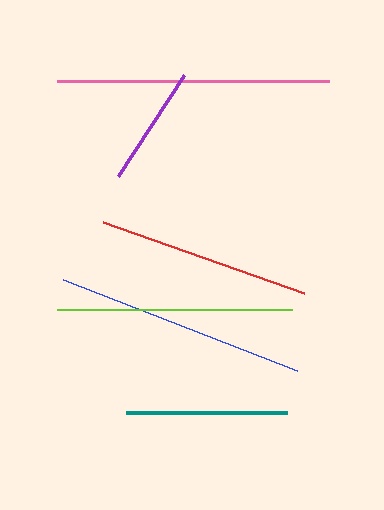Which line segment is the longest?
The pink line is the longest at approximately 272 pixels.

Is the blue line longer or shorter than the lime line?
The blue line is longer than the lime line.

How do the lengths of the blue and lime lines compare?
The blue and lime lines are approximately the same length.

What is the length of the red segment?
The red segment is approximately 214 pixels long.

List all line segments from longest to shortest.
From longest to shortest: pink, blue, lime, red, teal, purple.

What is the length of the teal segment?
The teal segment is approximately 162 pixels long.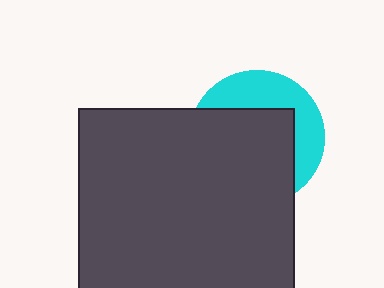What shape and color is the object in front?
The object in front is a dark gray square.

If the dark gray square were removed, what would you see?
You would see the complete cyan circle.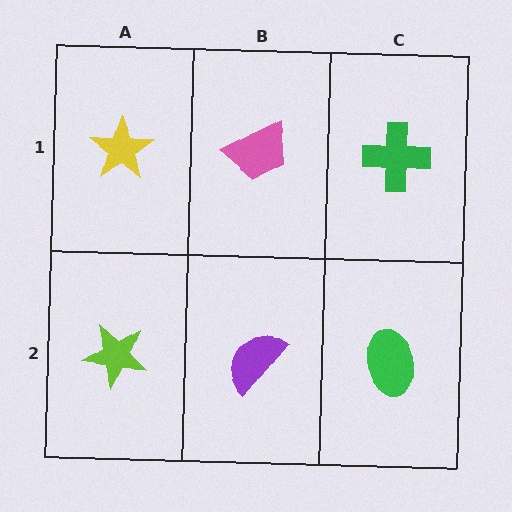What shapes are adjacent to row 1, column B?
A purple semicircle (row 2, column B), a yellow star (row 1, column A), a green cross (row 1, column C).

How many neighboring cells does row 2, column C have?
2.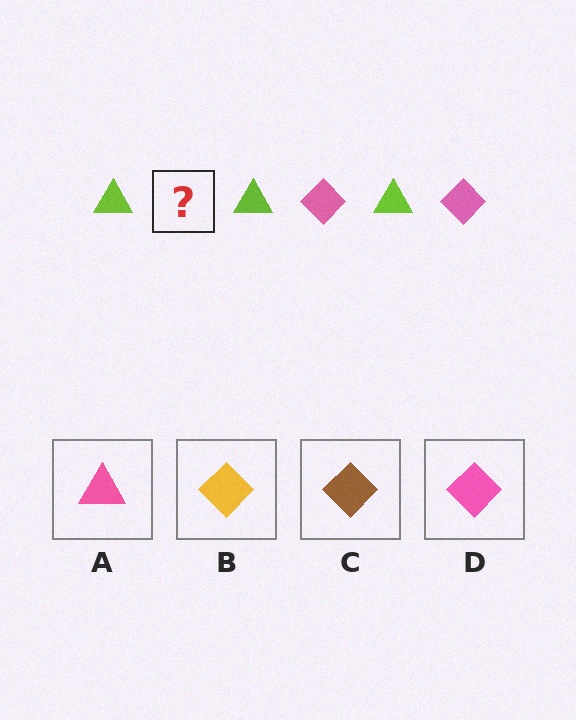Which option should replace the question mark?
Option D.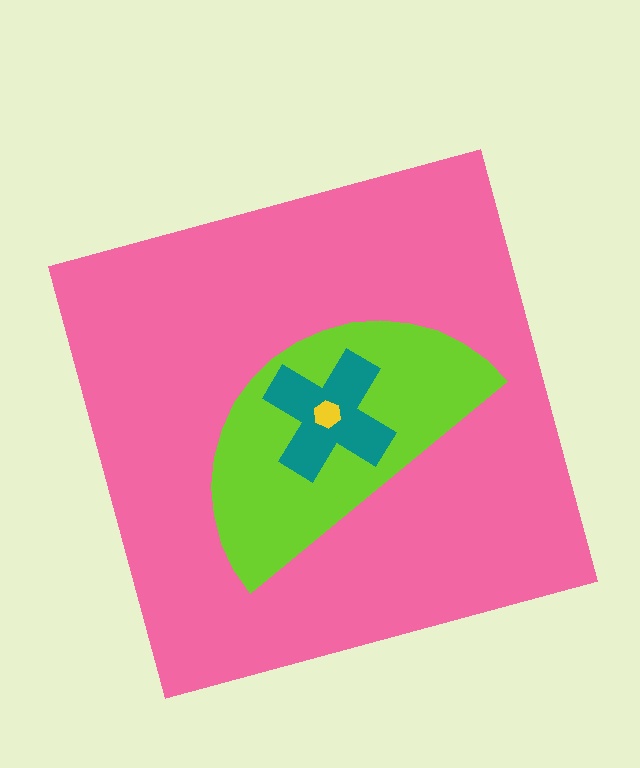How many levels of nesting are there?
4.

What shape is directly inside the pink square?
The lime semicircle.